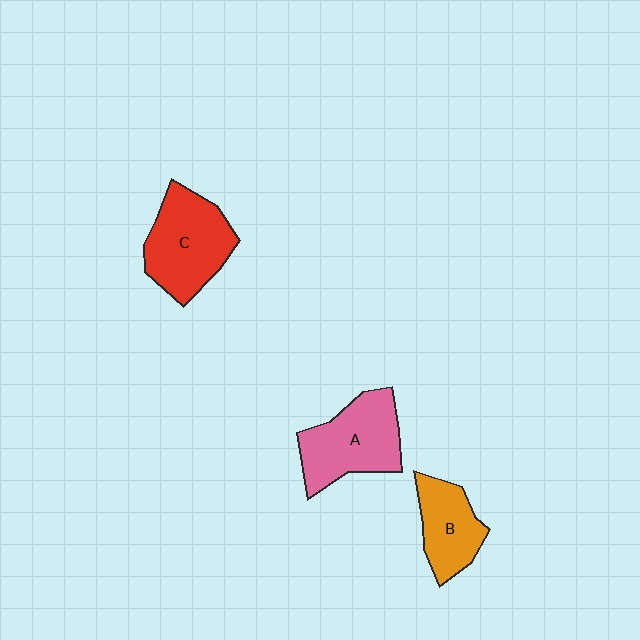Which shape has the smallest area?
Shape B (orange).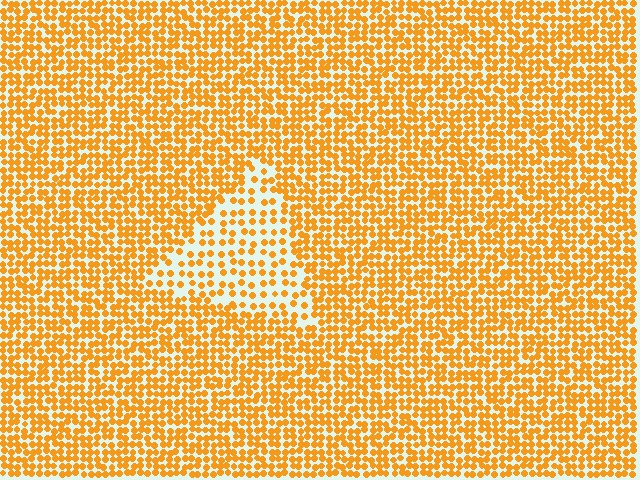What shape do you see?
I see a triangle.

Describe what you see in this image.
The image contains small orange elements arranged at two different densities. A triangle-shaped region is visible where the elements are less densely packed than the surrounding area.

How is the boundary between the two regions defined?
The boundary is defined by a change in element density (approximately 2.0x ratio). All elements are the same color, size, and shape.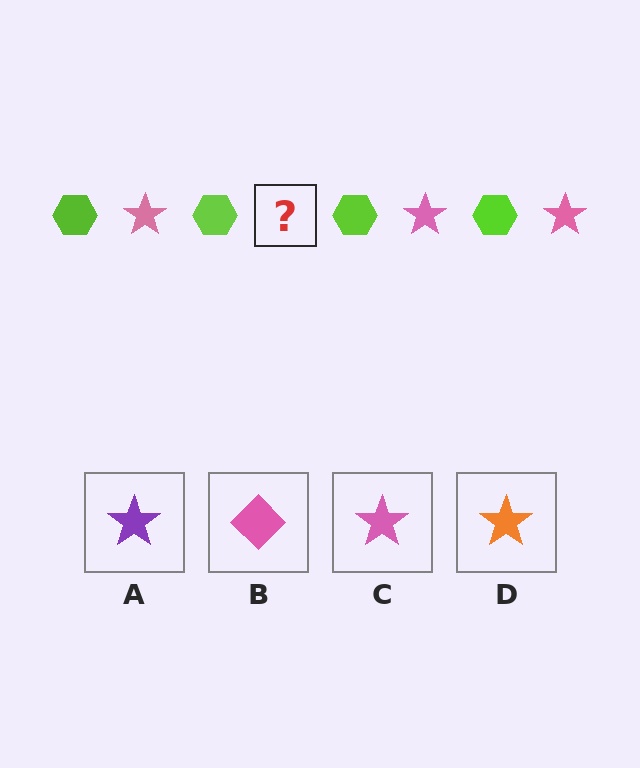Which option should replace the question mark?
Option C.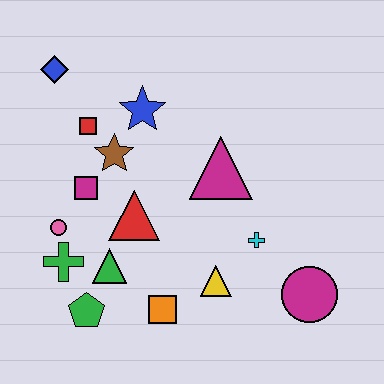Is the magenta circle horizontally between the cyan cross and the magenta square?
No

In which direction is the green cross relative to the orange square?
The green cross is to the left of the orange square.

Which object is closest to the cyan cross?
The yellow triangle is closest to the cyan cross.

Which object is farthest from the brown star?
The magenta circle is farthest from the brown star.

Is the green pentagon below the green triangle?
Yes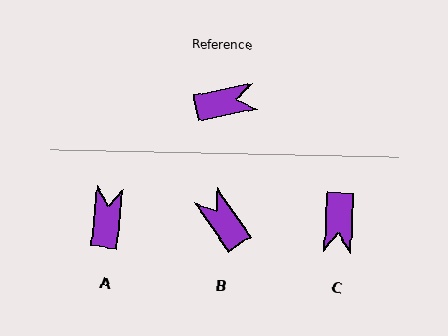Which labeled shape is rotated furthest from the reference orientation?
B, about 113 degrees away.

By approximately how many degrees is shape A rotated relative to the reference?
Approximately 73 degrees counter-clockwise.